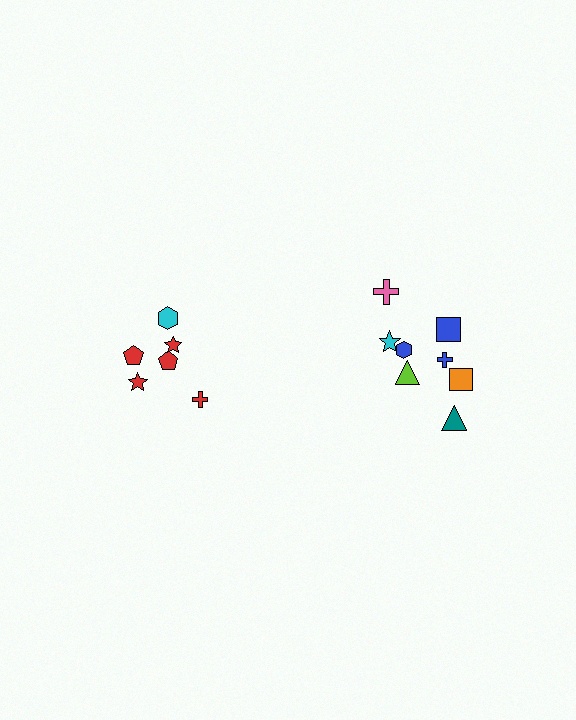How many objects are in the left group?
There are 6 objects.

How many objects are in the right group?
There are 8 objects.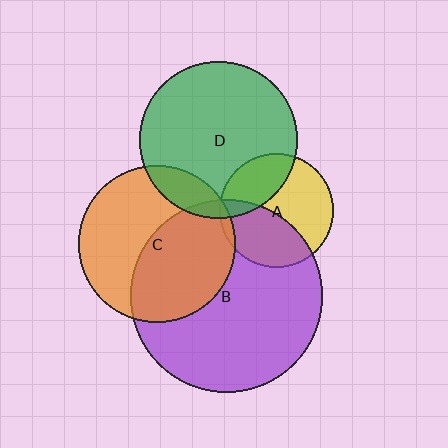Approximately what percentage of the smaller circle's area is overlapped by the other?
Approximately 30%.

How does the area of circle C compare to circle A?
Approximately 1.9 times.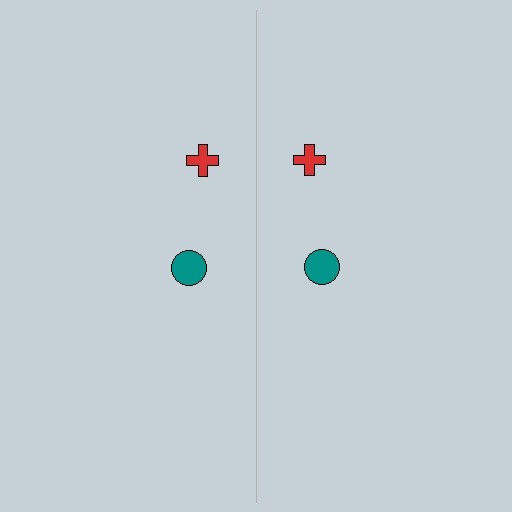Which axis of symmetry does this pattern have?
The pattern has a vertical axis of symmetry running through the center of the image.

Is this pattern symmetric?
Yes, this pattern has bilateral (reflection) symmetry.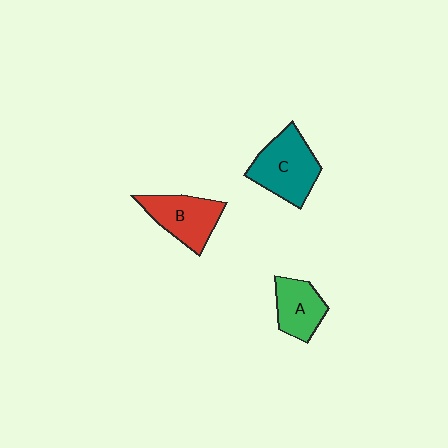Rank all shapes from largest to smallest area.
From largest to smallest: C (teal), B (red), A (green).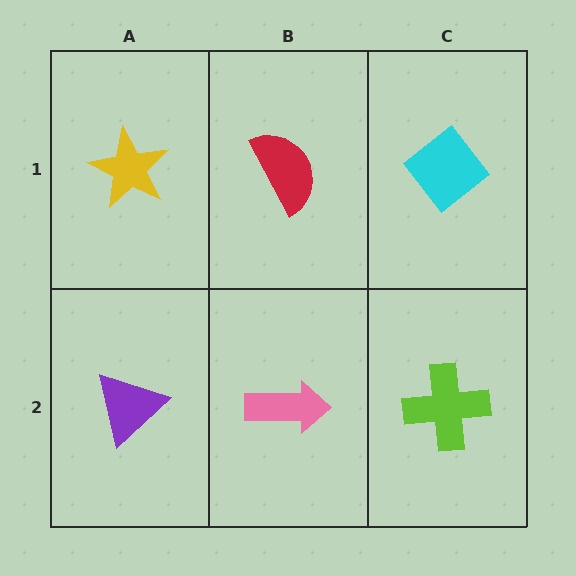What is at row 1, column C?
A cyan diamond.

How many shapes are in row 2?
3 shapes.